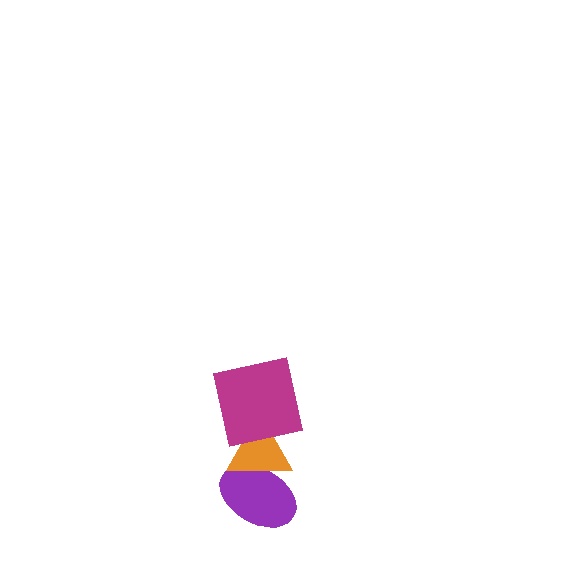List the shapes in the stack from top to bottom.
From top to bottom: the magenta square, the orange triangle, the purple ellipse.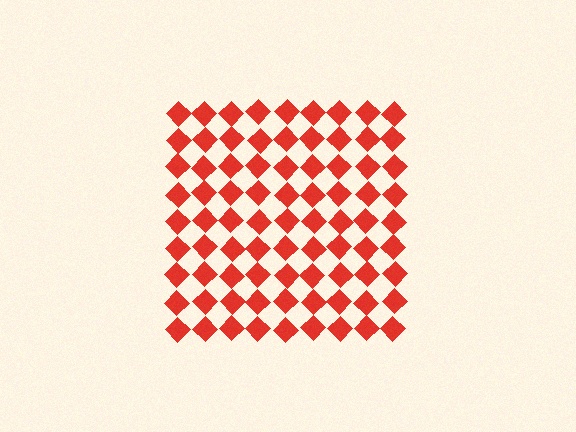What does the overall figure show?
The overall figure shows a square.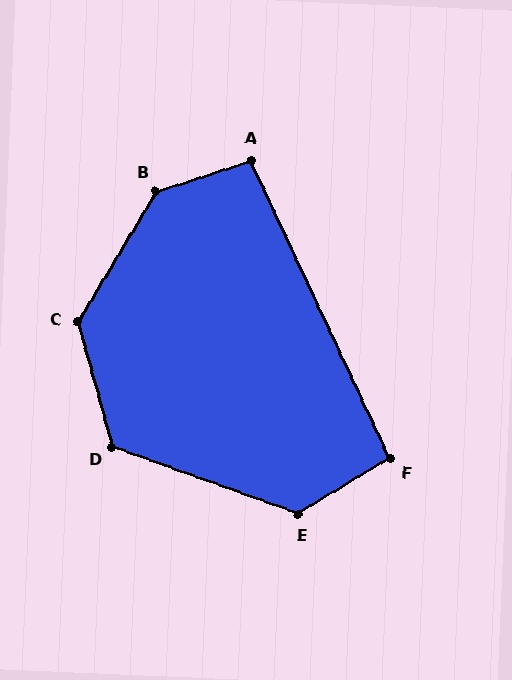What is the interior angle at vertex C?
Approximately 134 degrees (obtuse).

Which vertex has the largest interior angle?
B, at approximately 139 degrees.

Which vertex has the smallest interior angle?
F, at approximately 96 degrees.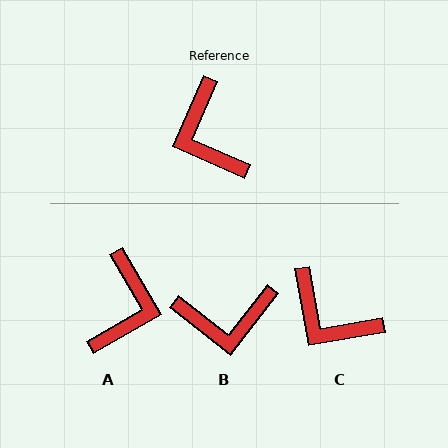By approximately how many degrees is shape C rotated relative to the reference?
Approximately 34 degrees counter-clockwise.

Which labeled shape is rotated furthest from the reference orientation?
A, about 144 degrees away.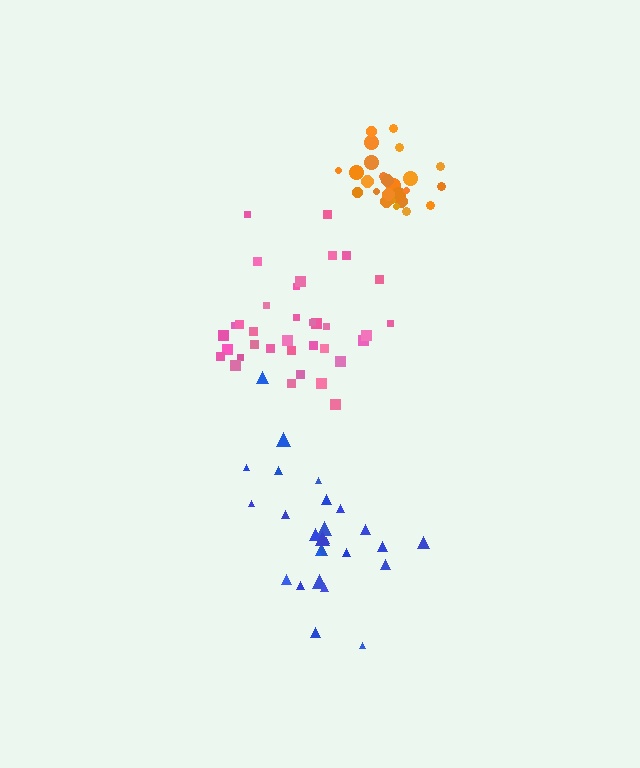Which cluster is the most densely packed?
Orange.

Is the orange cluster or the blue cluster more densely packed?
Orange.